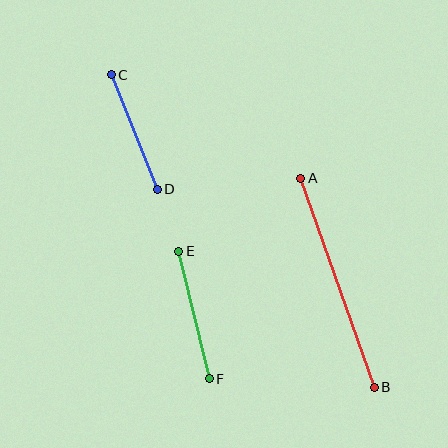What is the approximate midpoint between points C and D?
The midpoint is at approximately (134, 132) pixels.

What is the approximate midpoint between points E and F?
The midpoint is at approximately (194, 315) pixels.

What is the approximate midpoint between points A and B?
The midpoint is at approximately (338, 283) pixels.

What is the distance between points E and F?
The distance is approximately 131 pixels.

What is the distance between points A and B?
The distance is approximately 222 pixels.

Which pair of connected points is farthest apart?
Points A and B are farthest apart.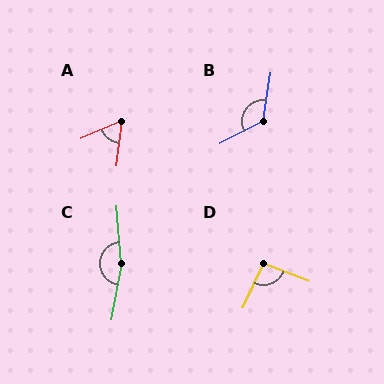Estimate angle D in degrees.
Approximately 93 degrees.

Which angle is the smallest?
A, at approximately 60 degrees.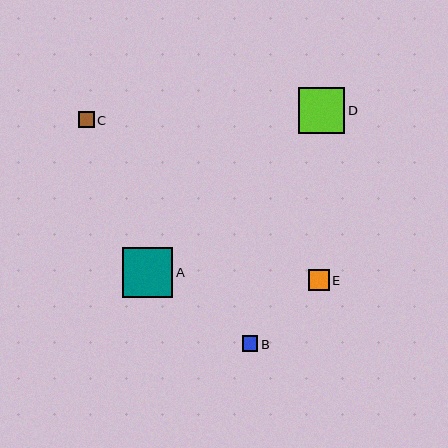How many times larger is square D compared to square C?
Square D is approximately 2.9 times the size of square C.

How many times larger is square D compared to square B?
Square D is approximately 2.9 times the size of square B.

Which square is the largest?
Square A is the largest with a size of approximately 50 pixels.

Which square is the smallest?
Square B is the smallest with a size of approximately 16 pixels.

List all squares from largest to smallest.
From largest to smallest: A, D, E, C, B.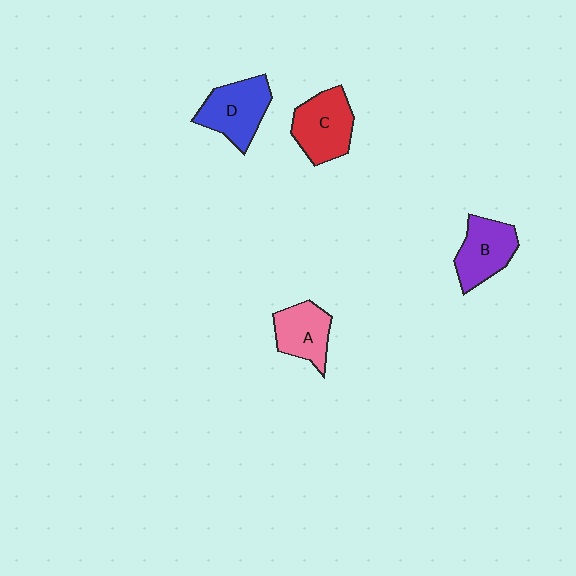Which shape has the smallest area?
Shape A (pink).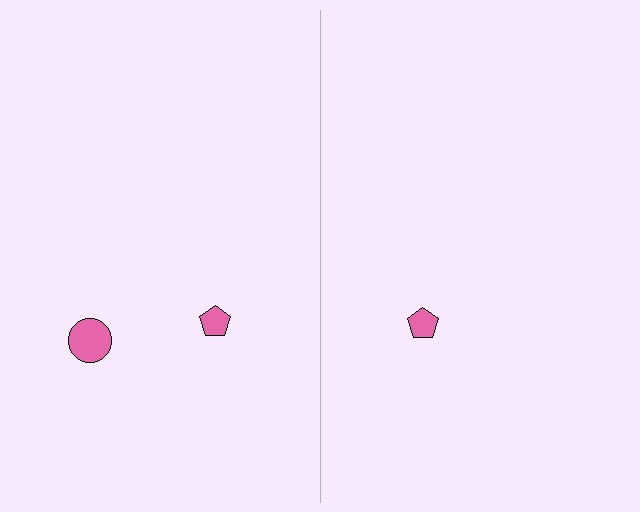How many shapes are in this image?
There are 3 shapes in this image.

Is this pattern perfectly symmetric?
No, the pattern is not perfectly symmetric. A pink circle is missing from the right side.